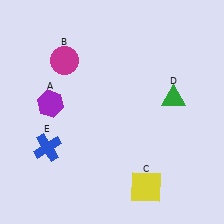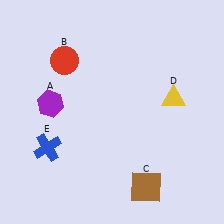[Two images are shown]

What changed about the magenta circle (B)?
In Image 1, B is magenta. In Image 2, it changed to red.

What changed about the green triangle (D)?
In Image 1, D is green. In Image 2, it changed to yellow.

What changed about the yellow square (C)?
In Image 1, C is yellow. In Image 2, it changed to brown.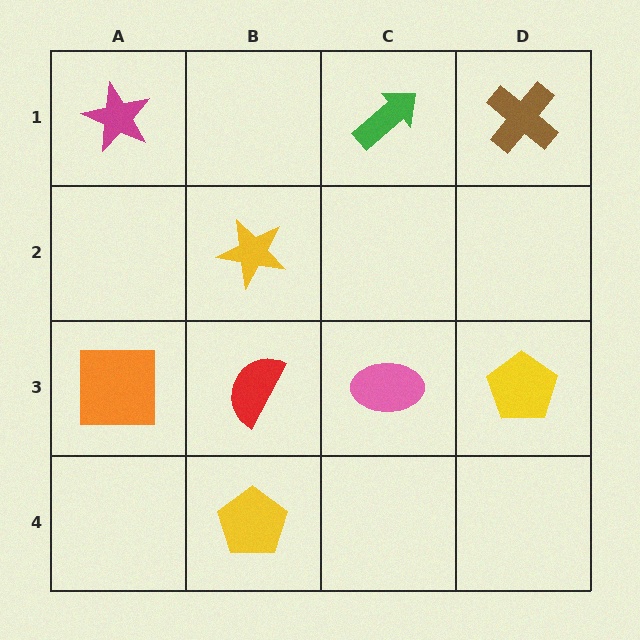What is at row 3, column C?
A pink ellipse.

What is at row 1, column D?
A brown cross.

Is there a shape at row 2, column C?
No, that cell is empty.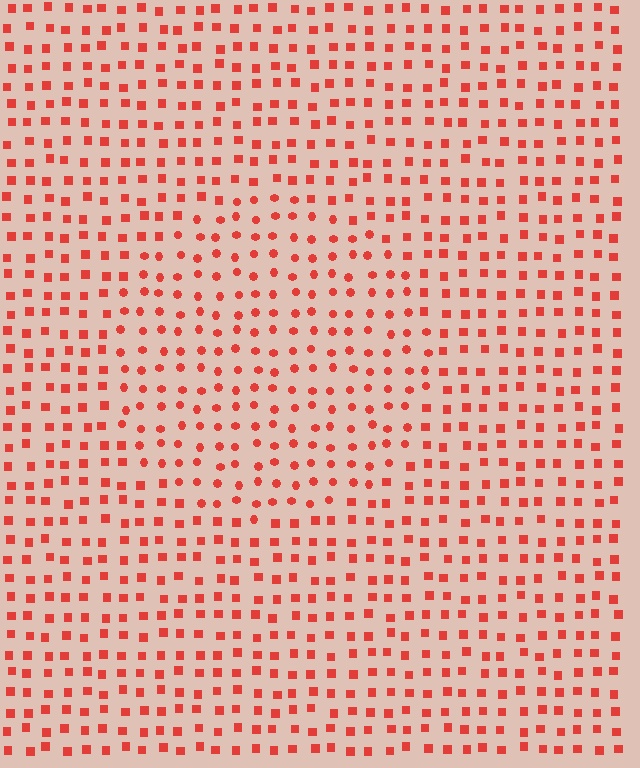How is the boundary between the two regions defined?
The boundary is defined by a change in element shape: circles inside vs. squares outside. All elements share the same color and spacing.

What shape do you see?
I see a circle.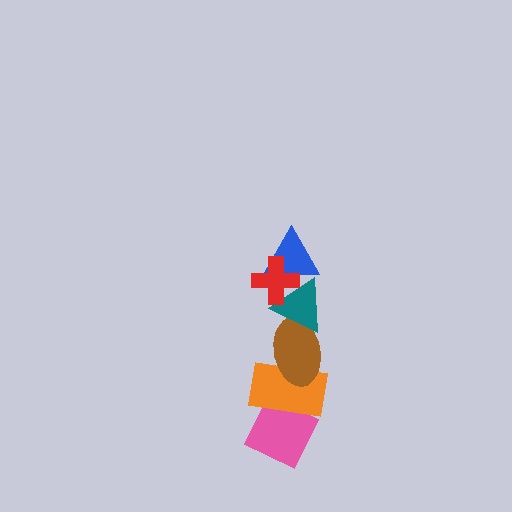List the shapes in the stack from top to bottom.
From top to bottom: the red cross, the blue triangle, the teal triangle, the brown ellipse, the orange rectangle, the pink diamond.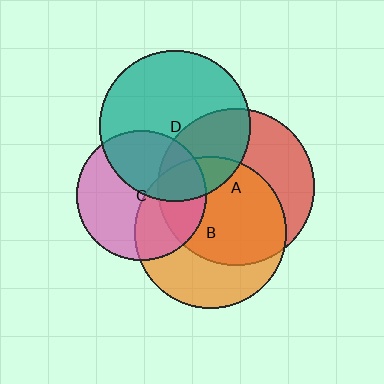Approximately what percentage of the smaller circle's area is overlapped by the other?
Approximately 25%.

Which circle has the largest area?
Circle A (red).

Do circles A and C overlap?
Yes.